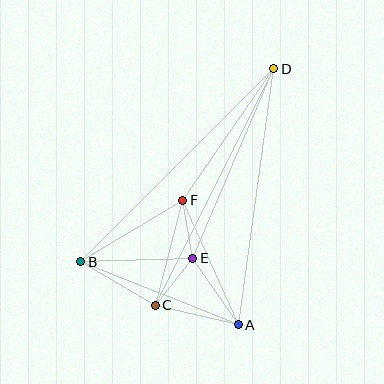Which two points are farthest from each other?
Points B and D are farthest from each other.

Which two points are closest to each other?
Points E and F are closest to each other.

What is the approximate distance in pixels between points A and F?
The distance between A and F is approximately 136 pixels.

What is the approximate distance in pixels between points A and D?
The distance between A and D is approximately 258 pixels.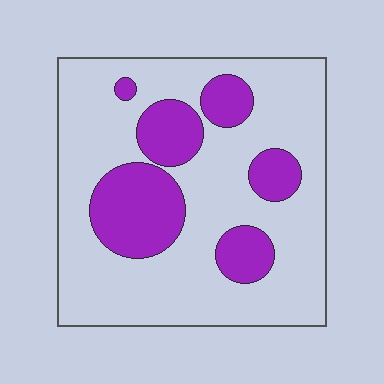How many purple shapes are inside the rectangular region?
6.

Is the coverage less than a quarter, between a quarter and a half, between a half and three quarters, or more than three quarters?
Between a quarter and a half.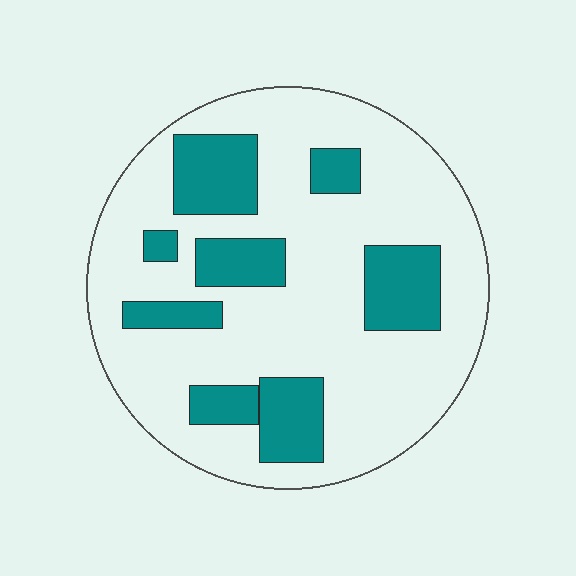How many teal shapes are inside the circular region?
8.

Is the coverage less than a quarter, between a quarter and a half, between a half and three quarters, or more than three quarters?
Between a quarter and a half.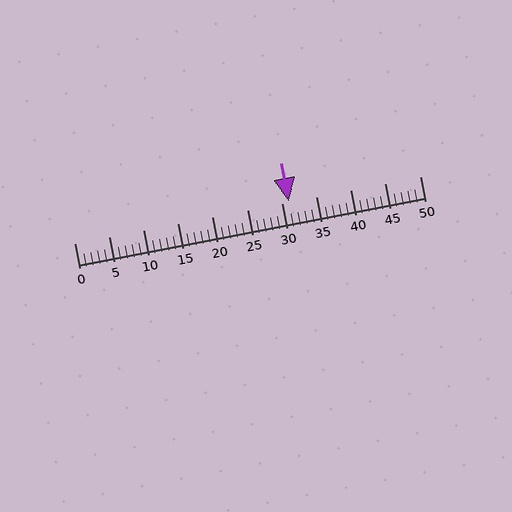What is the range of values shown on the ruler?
The ruler shows values from 0 to 50.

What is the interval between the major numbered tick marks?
The major tick marks are spaced 5 units apart.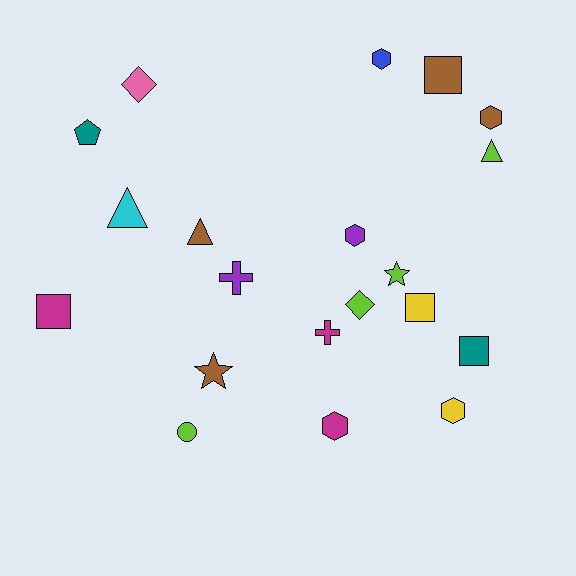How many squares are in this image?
There are 4 squares.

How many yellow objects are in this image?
There are 2 yellow objects.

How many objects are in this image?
There are 20 objects.